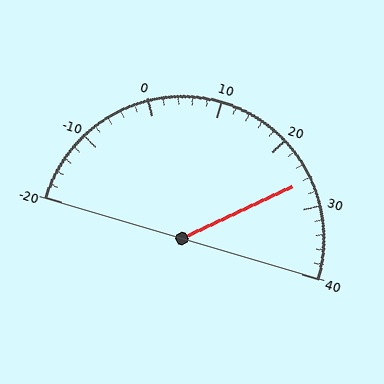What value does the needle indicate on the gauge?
The needle indicates approximately 26.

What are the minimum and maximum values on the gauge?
The gauge ranges from -20 to 40.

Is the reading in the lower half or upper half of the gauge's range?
The reading is in the upper half of the range (-20 to 40).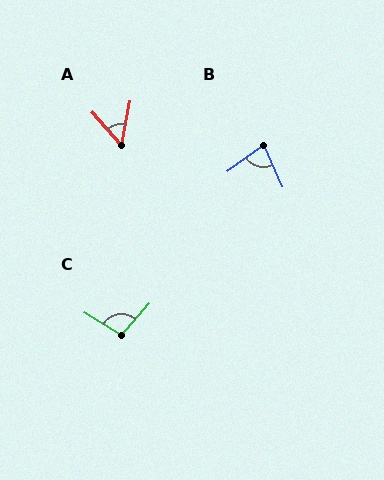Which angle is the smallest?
A, at approximately 52 degrees.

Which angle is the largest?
C, at approximately 100 degrees.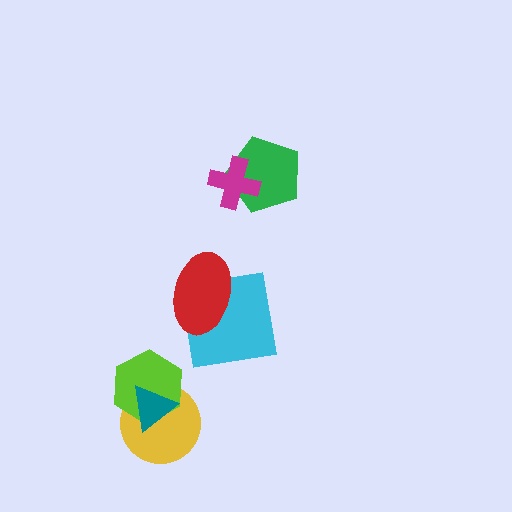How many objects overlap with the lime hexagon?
2 objects overlap with the lime hexagon.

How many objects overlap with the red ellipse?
1 object overlaps with the red ellipse.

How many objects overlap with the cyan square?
1 object overlaps with the cyan square.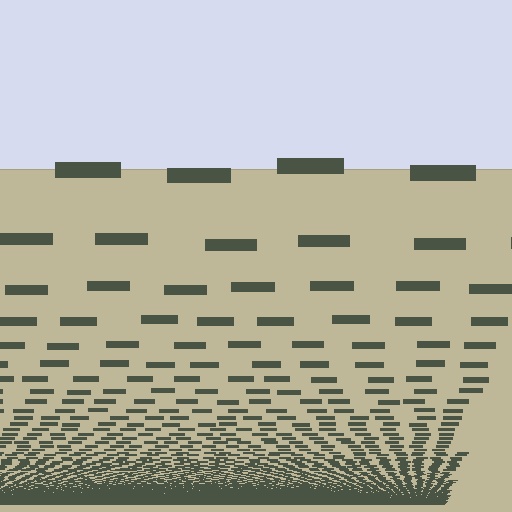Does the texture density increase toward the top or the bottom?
Density increases toward the bottom.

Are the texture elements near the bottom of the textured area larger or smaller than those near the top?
Smaller. The gradient is inverted — elements near the bottom are smaller and denser.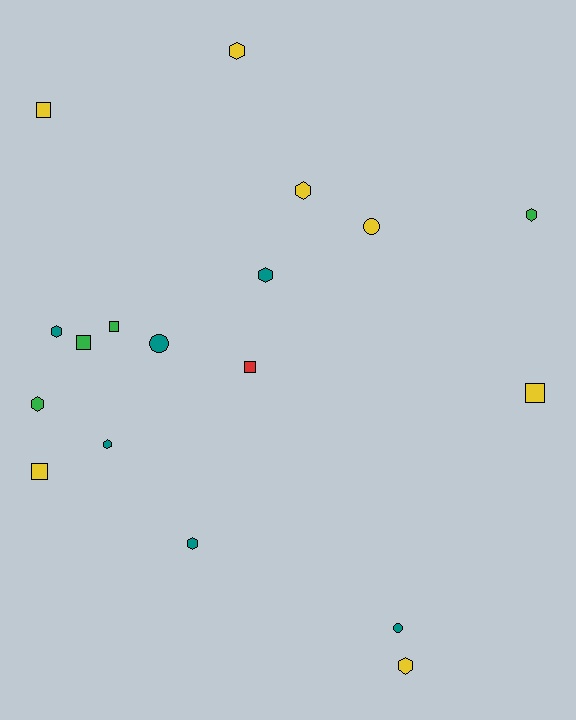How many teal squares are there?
There are no teal squares.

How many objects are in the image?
There are 18 objects.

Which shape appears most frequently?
Hexagon, with 9 objects.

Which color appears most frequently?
Yellow, with 7 objects.